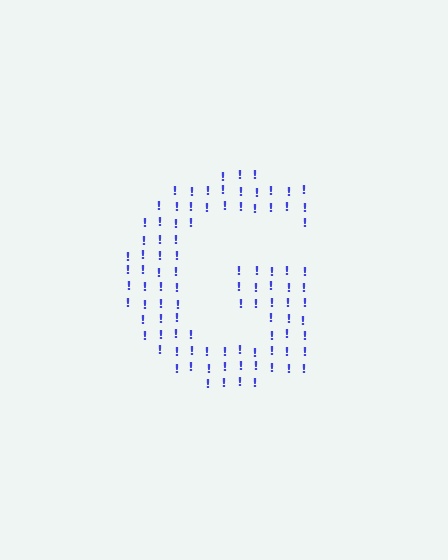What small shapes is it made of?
It is made of small exclamation marks.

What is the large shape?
The large shape is the letter G.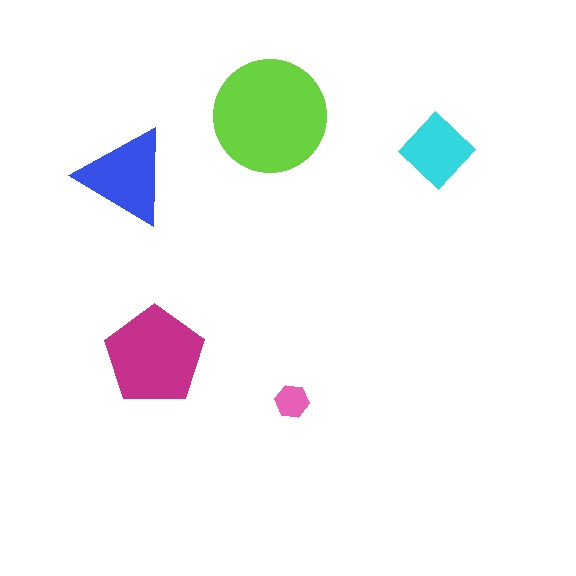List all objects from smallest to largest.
The pink hexagon, the cyan diamond, the blue triangle, the magenta pentagon, the lime circle.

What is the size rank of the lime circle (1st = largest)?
1st.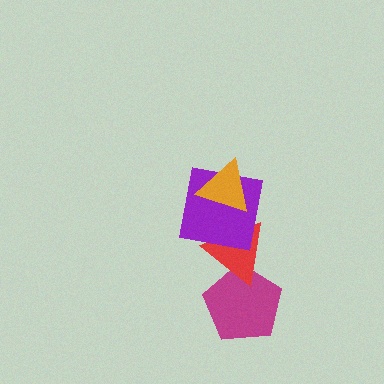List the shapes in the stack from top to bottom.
From top to bottom: the orange triangle, the purple square, the red triangle, the magenta pentagon.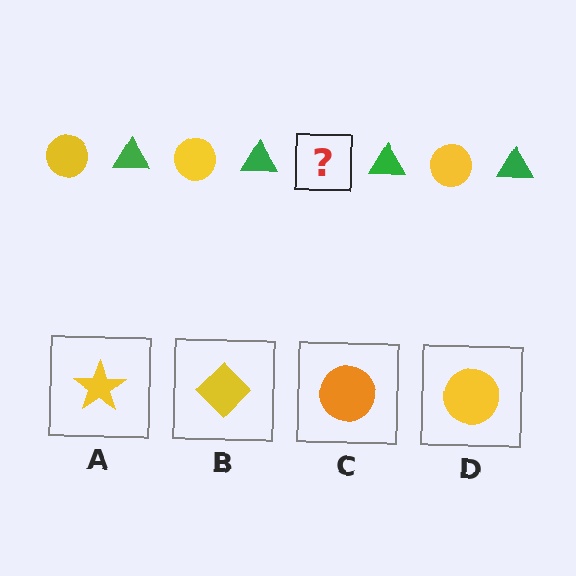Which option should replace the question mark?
Option D.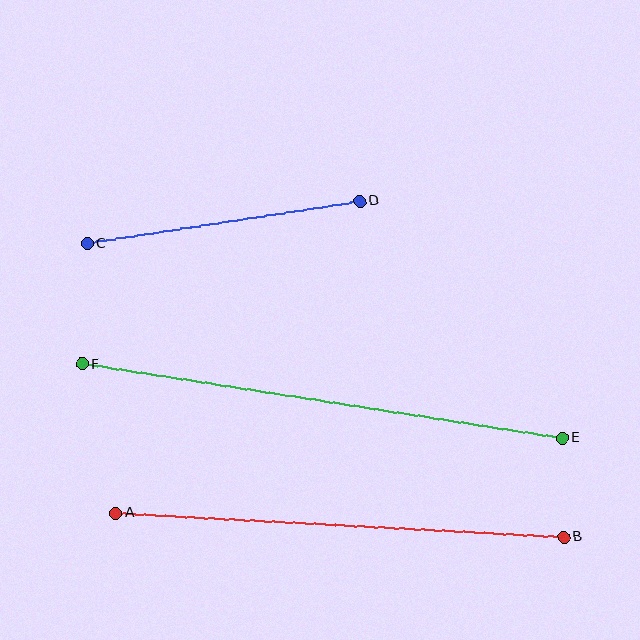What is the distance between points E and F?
The distance is approximately 485 pixels.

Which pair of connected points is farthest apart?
Points E and F are farthest apart.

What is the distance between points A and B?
The distance is approximately 449 pixels.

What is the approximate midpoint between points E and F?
The midpoint is at approximately (322, 401) pixels.